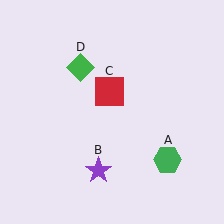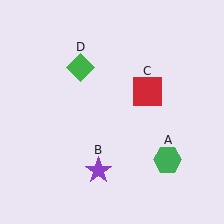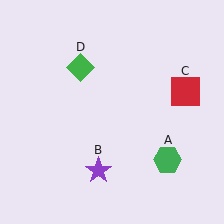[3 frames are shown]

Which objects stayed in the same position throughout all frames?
Green hexagon (object A) and purple star (object B) and green diamond (object D) remained stationary.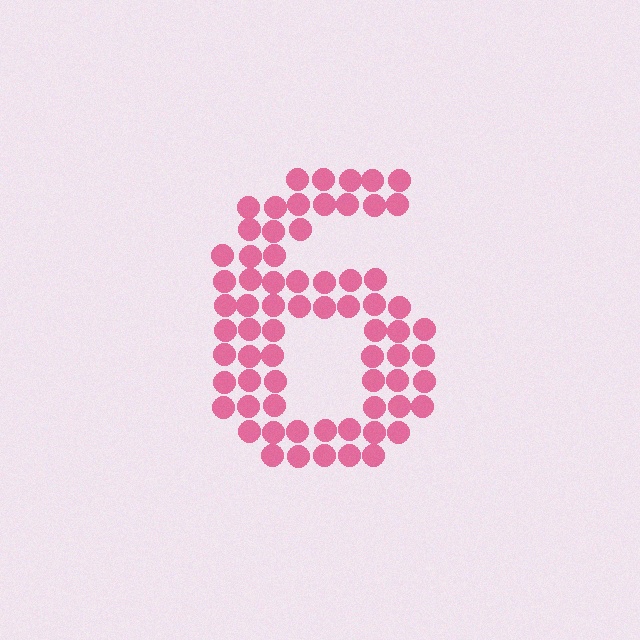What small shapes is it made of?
It is made of small circles.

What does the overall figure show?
The overall figure shows the digit 6.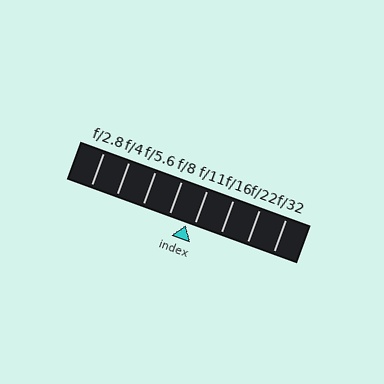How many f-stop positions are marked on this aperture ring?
There are 8 f-stop positions marked.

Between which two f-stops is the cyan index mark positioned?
The index mark is between f/8 and f/11.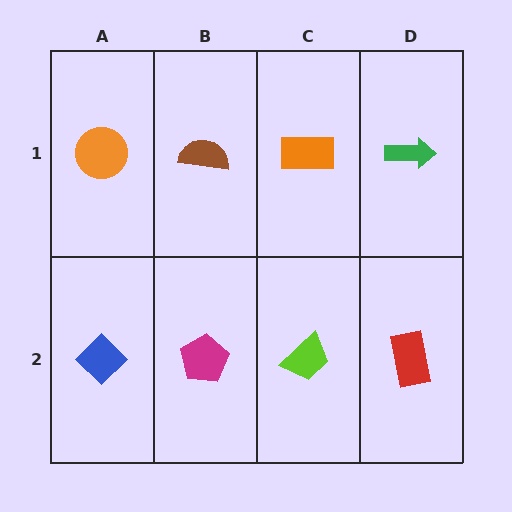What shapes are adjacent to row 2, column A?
An orange circle (row 1, column A), a magenta pentagon (row 2, column B).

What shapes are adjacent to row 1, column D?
A red rectangle (row 2, column D), an orange rectangle (row 1, column C).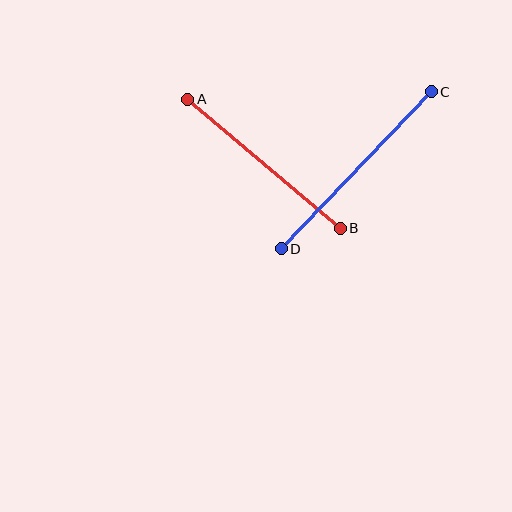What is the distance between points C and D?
The distance is approximately 217 pixels.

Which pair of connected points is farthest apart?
Points C and D are farthest apart.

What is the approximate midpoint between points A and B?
The midpoint is at approximately (264, 164) pixels.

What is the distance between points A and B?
The distance is approximately 200 pixels.